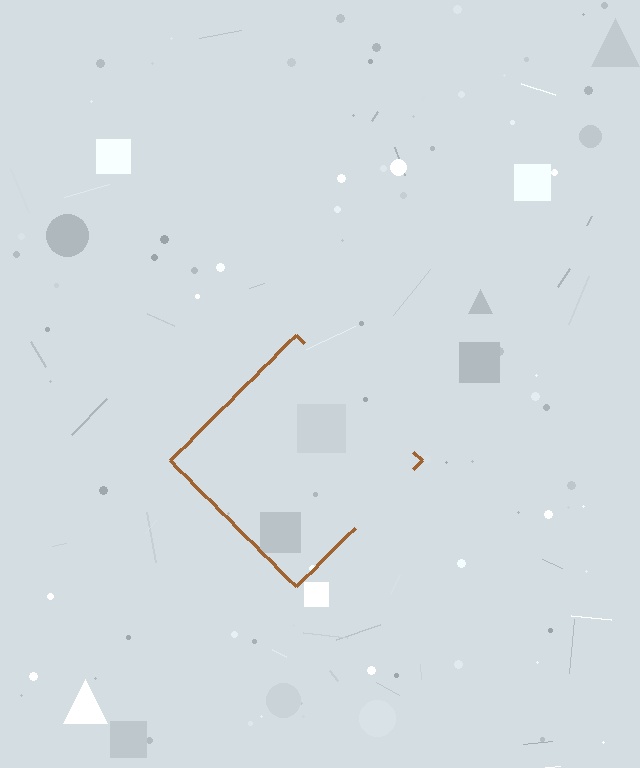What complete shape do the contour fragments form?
The contour fragments form a diamond.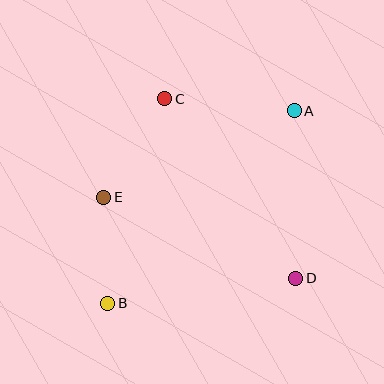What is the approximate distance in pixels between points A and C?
The distance between A and C is approximately 130 pixels.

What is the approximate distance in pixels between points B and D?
The distance between B and D is approximately 190 pixels.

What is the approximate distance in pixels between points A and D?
The distance between A and D is approximately 168 pixels.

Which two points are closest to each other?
Points B and E are closest to each other.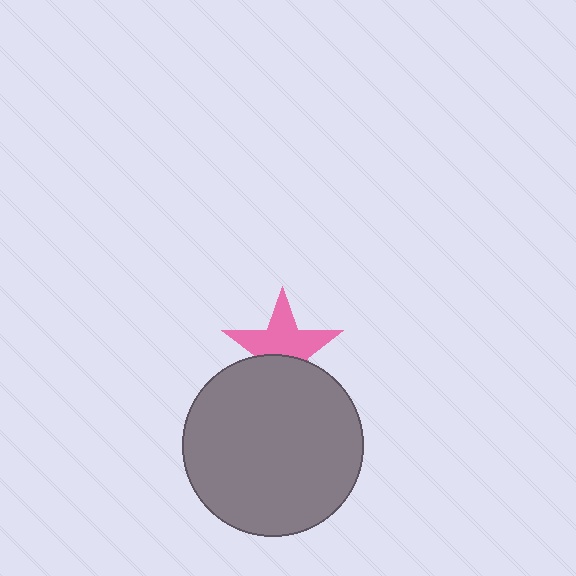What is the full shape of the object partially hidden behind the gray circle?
The partially hidden object is a pink star.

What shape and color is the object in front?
The object in front is a gray circle.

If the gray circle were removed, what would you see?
You would see the complete pink star.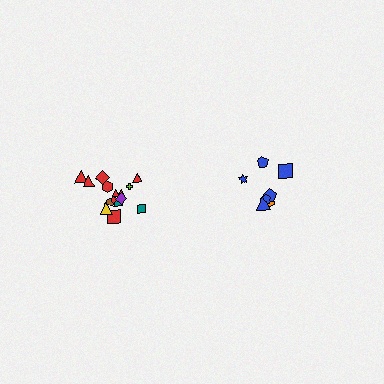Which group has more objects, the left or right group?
The left group.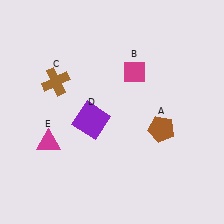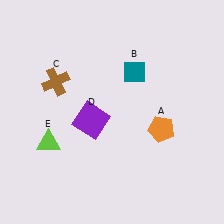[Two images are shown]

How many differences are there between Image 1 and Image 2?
There are 3 differences between the two images.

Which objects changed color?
A changed from brown to orange. B changed from magenta to teal. E changed from magenta to lime.